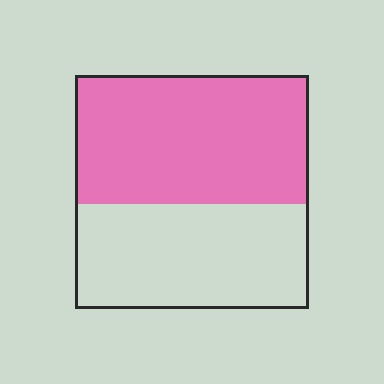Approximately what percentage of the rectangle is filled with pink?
Approximately 55%.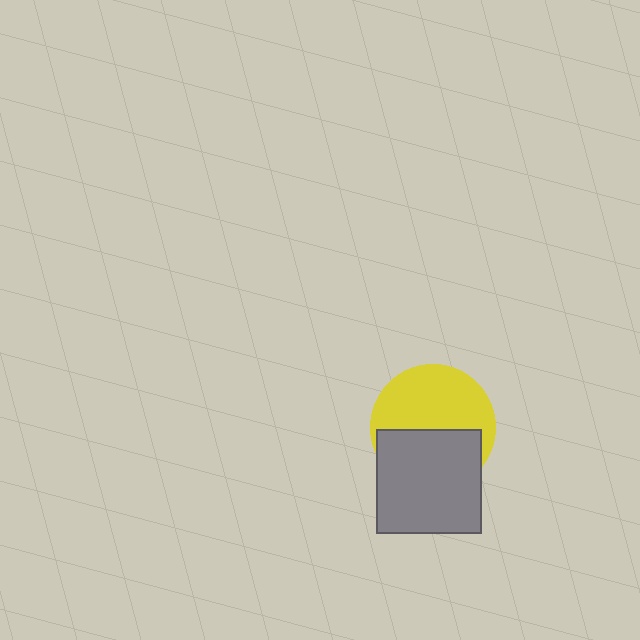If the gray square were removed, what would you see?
You would see the complete yellow circle.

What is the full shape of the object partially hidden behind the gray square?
The partially hidden object is a yellow circle.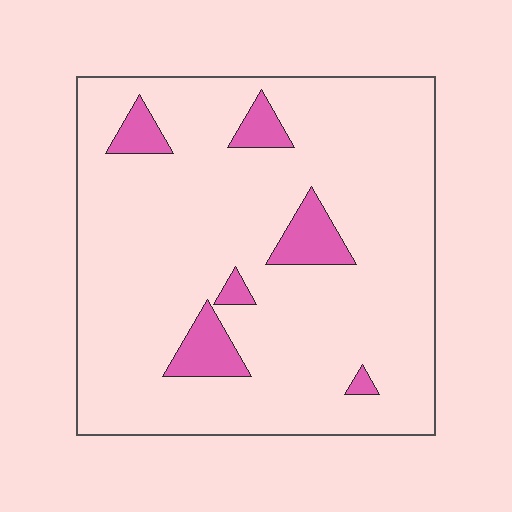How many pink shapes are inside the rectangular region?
6.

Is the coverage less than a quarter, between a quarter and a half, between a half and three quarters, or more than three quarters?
Less than a quarter.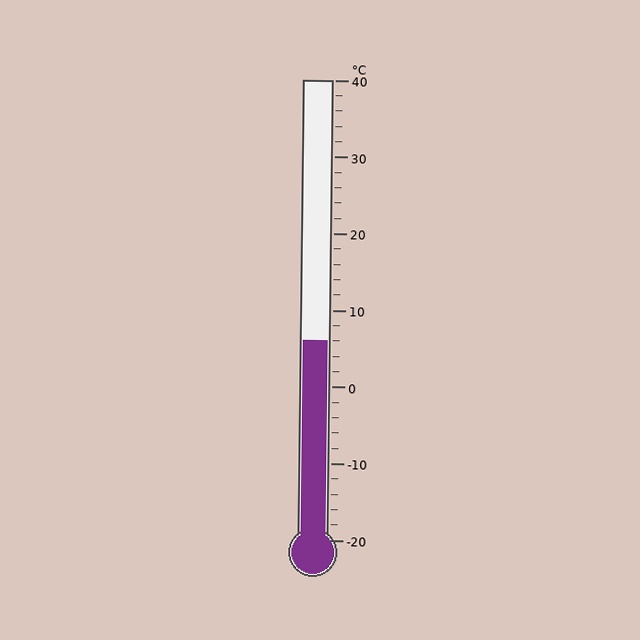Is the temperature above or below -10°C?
The temperature is above -10°C.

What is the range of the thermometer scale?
The thermometer scale ranges from -20°C to 40°C.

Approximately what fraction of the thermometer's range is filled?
The thermometer is filled to approximately 45% of its range.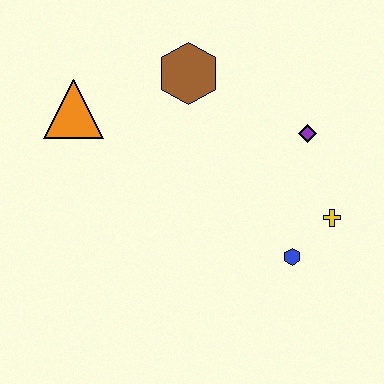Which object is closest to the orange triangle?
The brown hexagon is closest to the orange triangle.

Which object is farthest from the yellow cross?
The orange triangle is farthest from the yellow cross.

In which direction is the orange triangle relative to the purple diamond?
The orange triangle is to the left of the purple diamond.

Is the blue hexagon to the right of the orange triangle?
Yes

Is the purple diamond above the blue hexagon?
Yes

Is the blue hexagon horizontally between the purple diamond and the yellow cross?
No